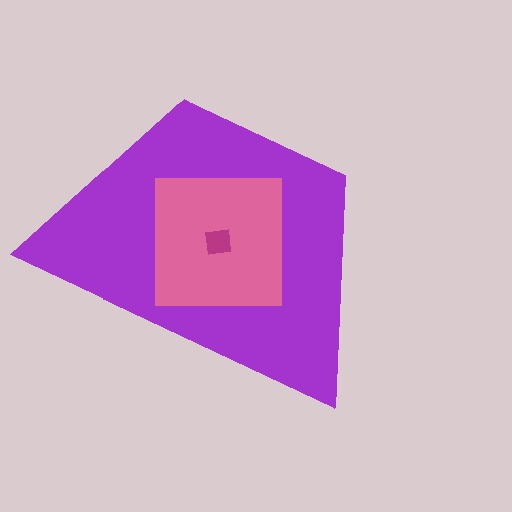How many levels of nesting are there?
3.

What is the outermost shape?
The purple trapezoid.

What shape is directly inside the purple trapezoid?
The pink square.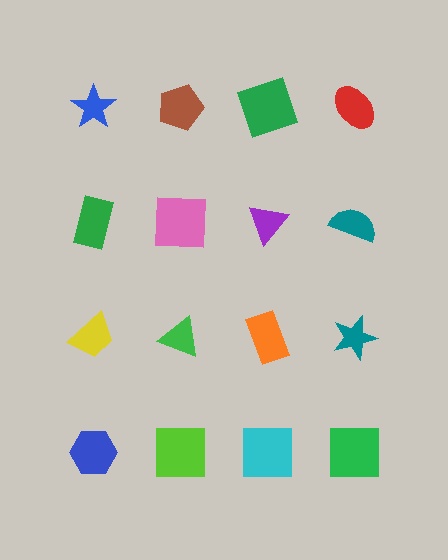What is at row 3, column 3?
An orange rectangle.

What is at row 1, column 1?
A blue star.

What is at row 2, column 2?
A pink square.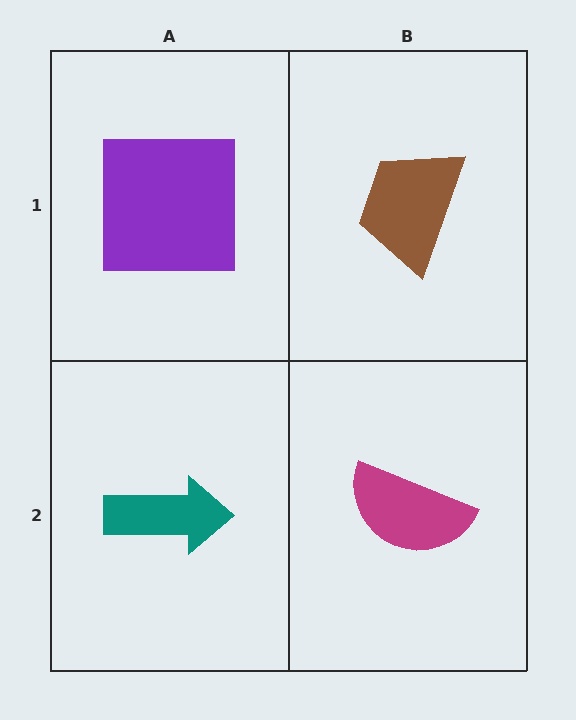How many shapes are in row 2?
2 shapes.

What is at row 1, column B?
A brown trapezoid.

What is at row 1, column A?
A purple square.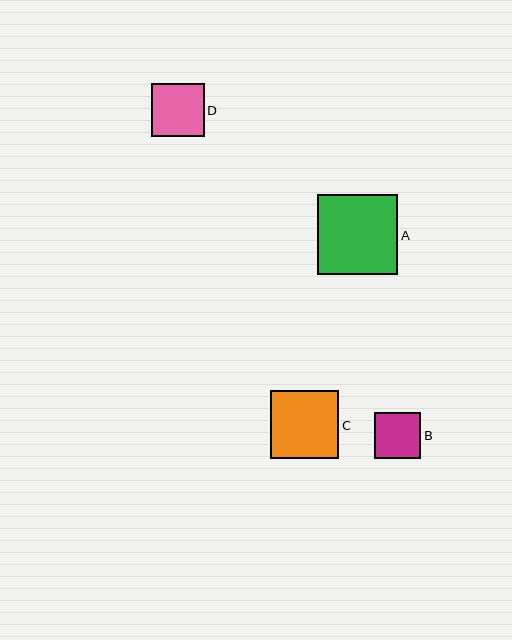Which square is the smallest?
Square B is the smallest with a size of approximately 46 pixels.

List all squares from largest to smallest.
From largest to smallest: A, C, D, B.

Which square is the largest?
Square A is the largest with a size of approximately 80 pixels.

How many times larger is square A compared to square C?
Square A is approximately 1.2 times the size of square C.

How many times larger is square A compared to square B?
Square A is approximately 1.7 times the size of square B.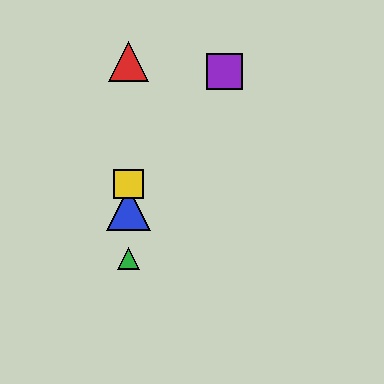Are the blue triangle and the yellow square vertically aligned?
Yes, both are at x≈129.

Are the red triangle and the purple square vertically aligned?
No, the red triangle is at x≈129 and the purple square is at x≈224.